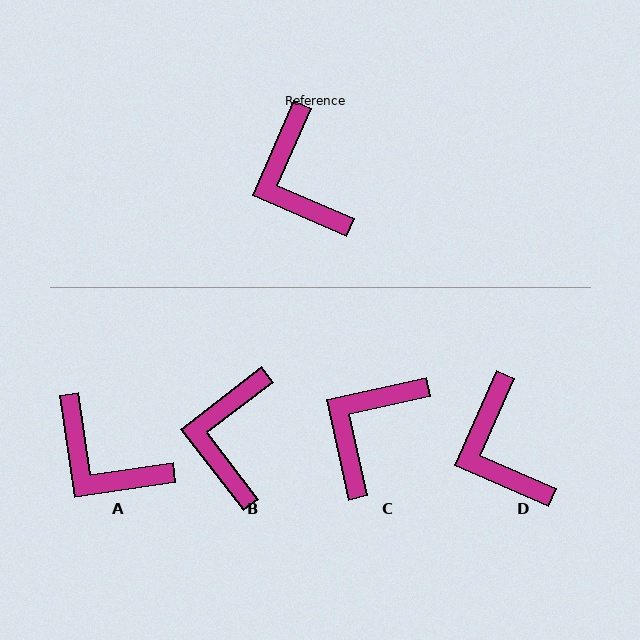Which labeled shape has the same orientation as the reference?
D.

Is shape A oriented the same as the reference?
No, it is off by about 32 degrees.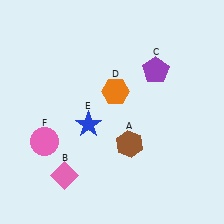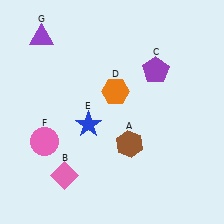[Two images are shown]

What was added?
A purple triangle (G) was added in Image 2.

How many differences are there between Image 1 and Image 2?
There is 1 difference between the two images.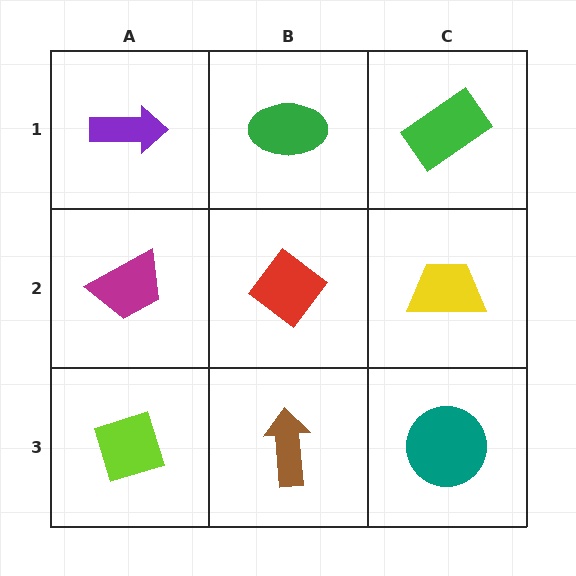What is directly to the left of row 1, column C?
A green ellipse.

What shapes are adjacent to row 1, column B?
A red diamond (row 2, column B), a purple arrow (row 1, column A), a green rectangle (row 1, column C).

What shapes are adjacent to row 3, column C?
A yellow trapezoid (row 2, column C), a brown arrow (row 3, column B).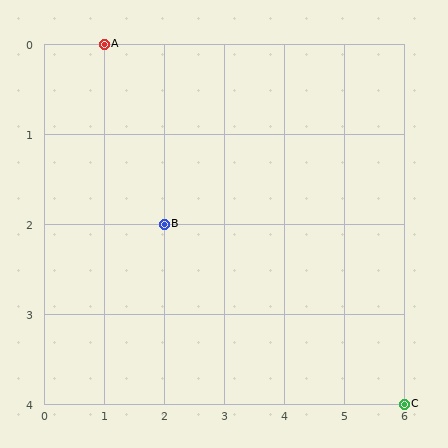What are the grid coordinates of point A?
Point A is at grid coordinates (1, 0).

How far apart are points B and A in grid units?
Points B and A are 1 column and 2 rows apart (about 2.2 grid units diagonally).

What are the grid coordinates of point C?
Point C is at grid coordinates (6, 4).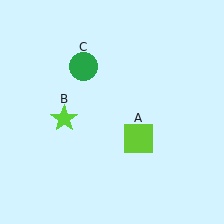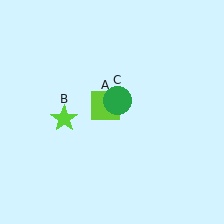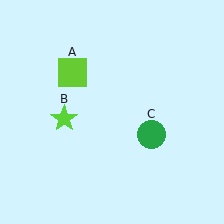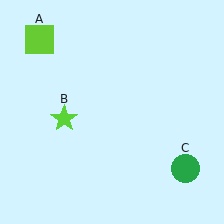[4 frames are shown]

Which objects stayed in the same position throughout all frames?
Lime star (object B) remained stationary.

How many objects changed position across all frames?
2 objects changed position: lime square (object A), green circle (object C).